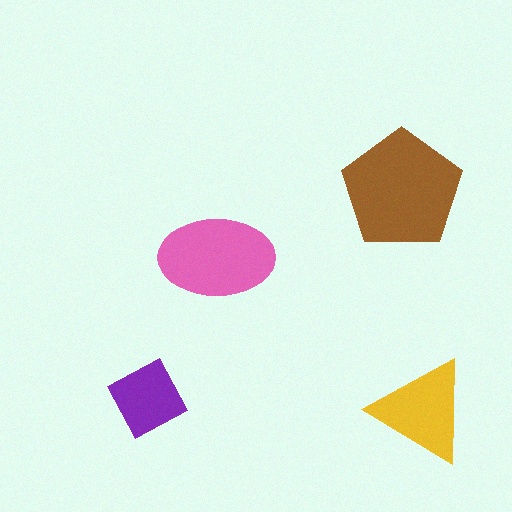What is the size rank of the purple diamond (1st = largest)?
4th.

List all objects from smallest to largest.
The purple diamond, the yellow triangle, the pink ellipse, the brown pentagon.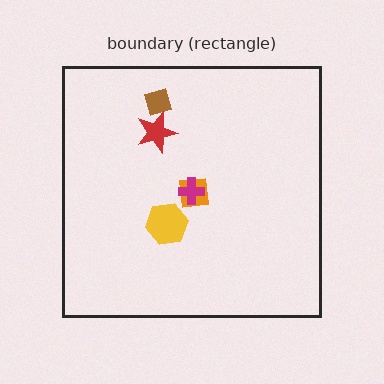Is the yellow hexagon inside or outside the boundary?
Inside.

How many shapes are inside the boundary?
5 inside, 0 outside.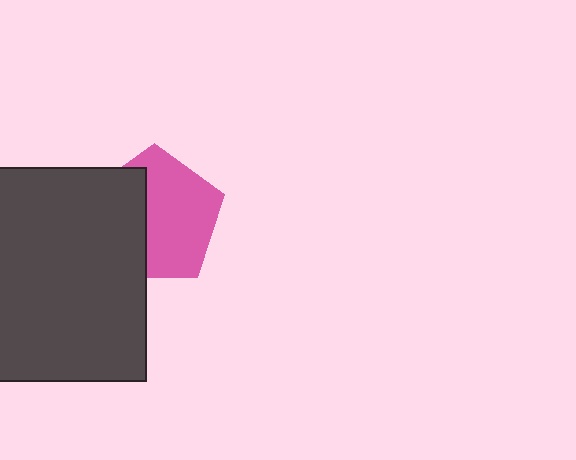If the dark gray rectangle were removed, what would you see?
You would see the complete pink pentagon.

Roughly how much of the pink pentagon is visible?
About half of it is visible (roughly 59%).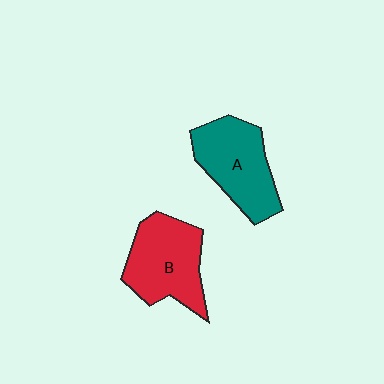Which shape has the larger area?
Shape B (red).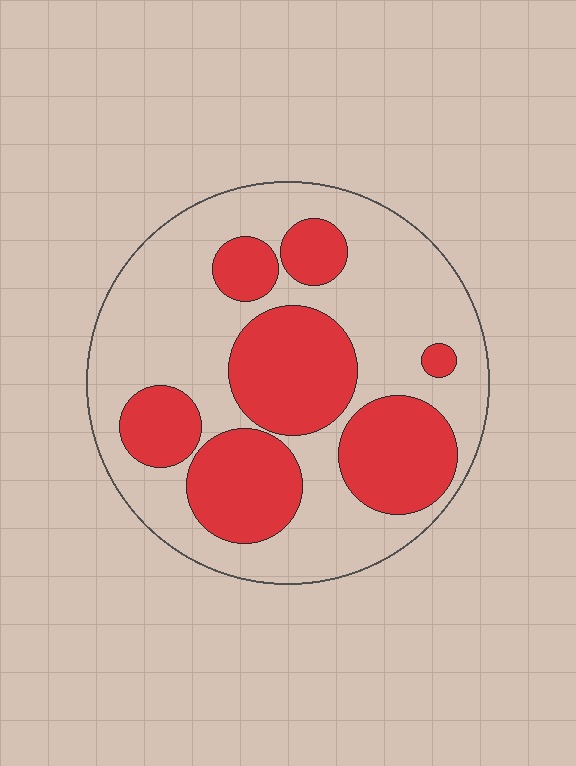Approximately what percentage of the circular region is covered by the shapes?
Approximately 40%.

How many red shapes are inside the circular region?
7.